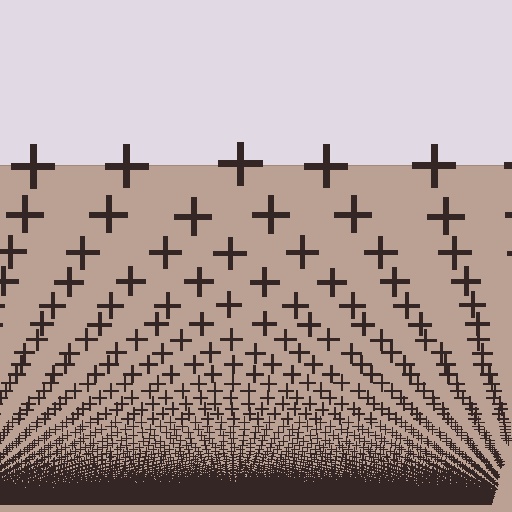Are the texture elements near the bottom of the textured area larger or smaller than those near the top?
Smaller. The gradient is inverted — elements near the bottom are smaller and denser.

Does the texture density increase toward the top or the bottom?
Density increases toward the bottom.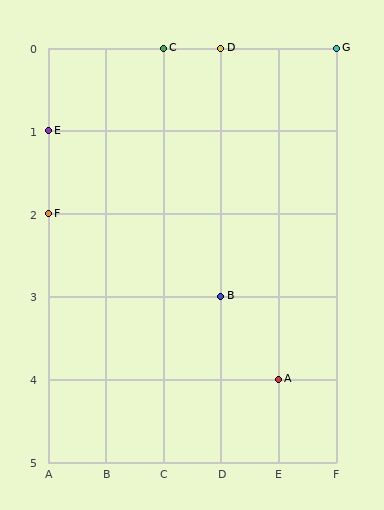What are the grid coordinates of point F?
Point F is at grid coordinates (A, 2).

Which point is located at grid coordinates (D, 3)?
Point B is at (D, 3).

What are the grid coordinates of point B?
Point B is at grid coordinates (D, 3).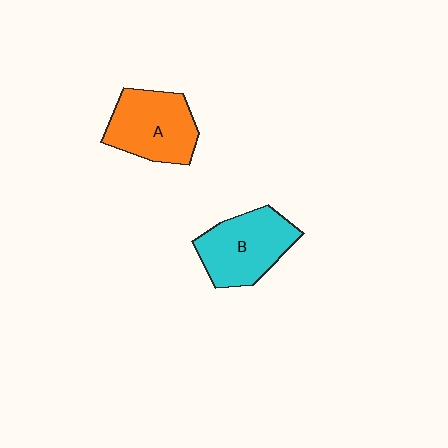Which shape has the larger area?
Shape B (cyan).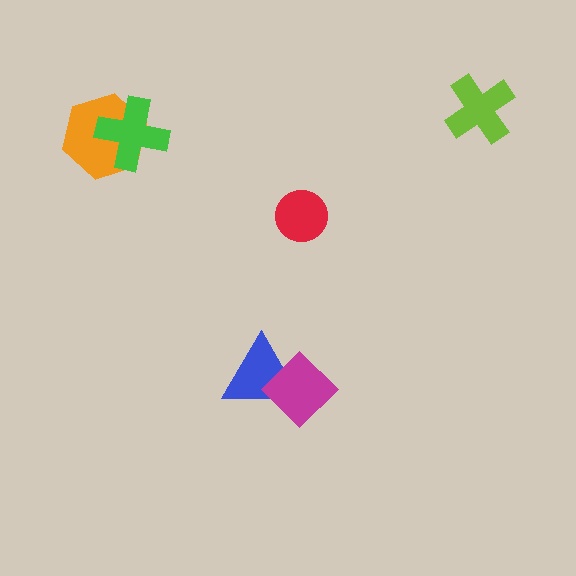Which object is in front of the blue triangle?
The magenta diamond is in front of the blue triangle.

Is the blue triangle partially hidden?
Yes, it is partially covered by another shape.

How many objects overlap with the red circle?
0 objects overlap with the red circle.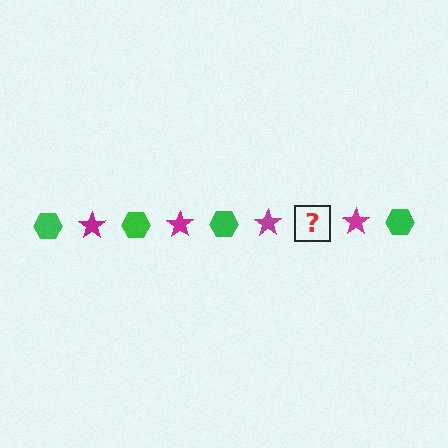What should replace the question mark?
The question mark should be replaced with a green hexagon.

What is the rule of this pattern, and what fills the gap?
The rule is that the pattern alternates between green hexagon and magenta star. The gap should be filled with a green hexagon.